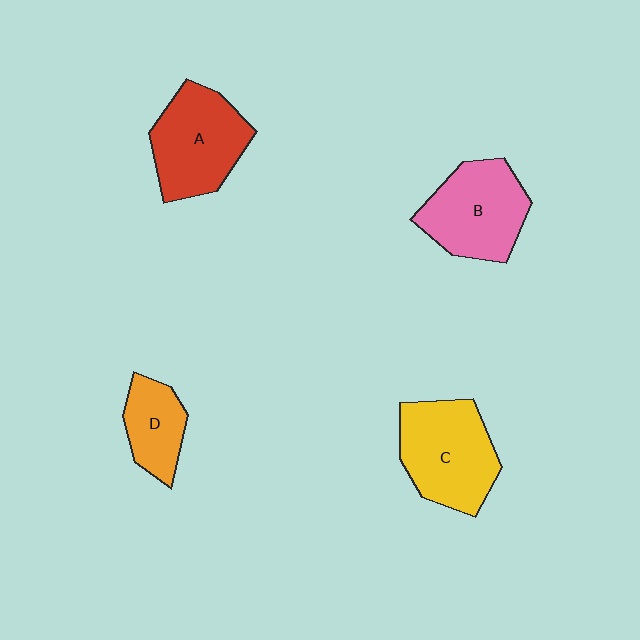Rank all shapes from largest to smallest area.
From largest to smallest: C (yellow), A (red), B (pink), D (orange).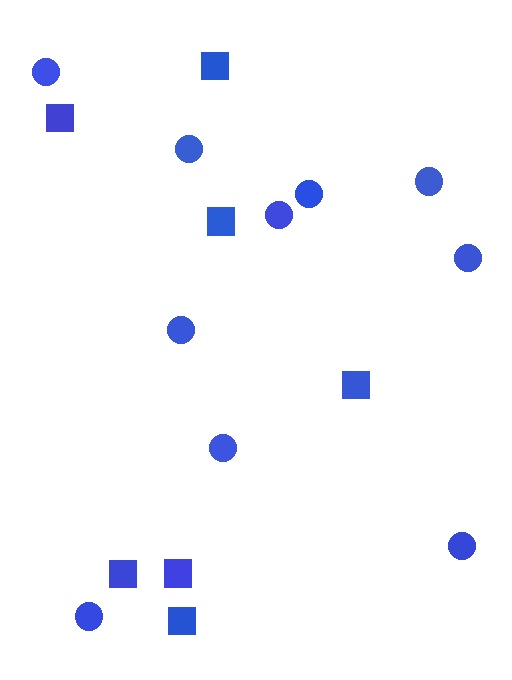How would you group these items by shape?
There are 2 groups: one group of squares (7) and one group of circles (10).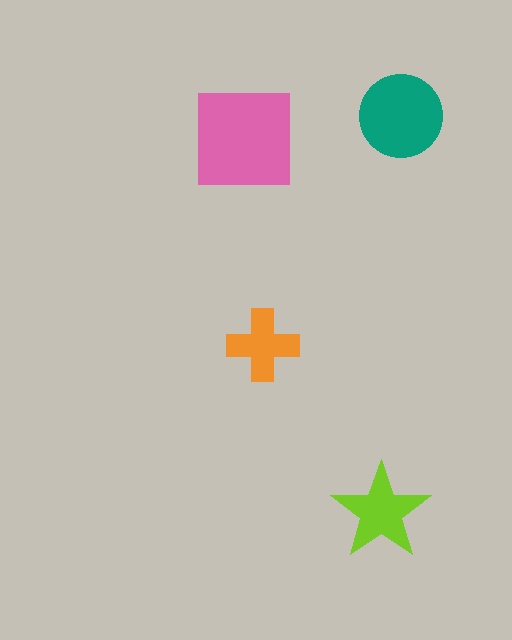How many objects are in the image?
There are 4 objects in the image.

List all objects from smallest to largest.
The orange cross, the lime star, the teal circle, the pink square.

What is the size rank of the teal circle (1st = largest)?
2nd.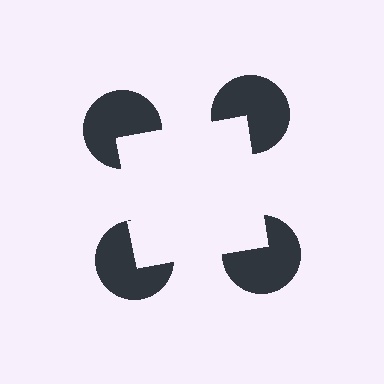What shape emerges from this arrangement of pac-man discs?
An illusory square — its edges are inferred from the aligned wedge cuts in the pac-man discs, not physically drawn.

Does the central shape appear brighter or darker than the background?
It typically appears slightly brighter than the background, even though no actual brightness change is drawn.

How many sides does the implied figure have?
4 sides.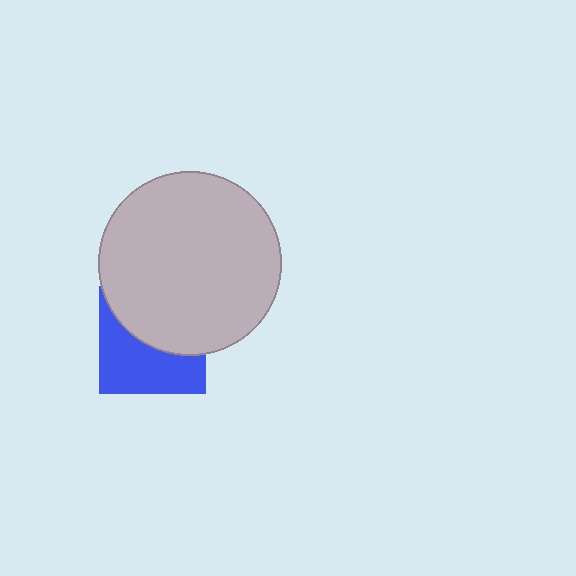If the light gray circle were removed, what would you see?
You would see the complete blue square.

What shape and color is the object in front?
The object in front is a light gray circle.